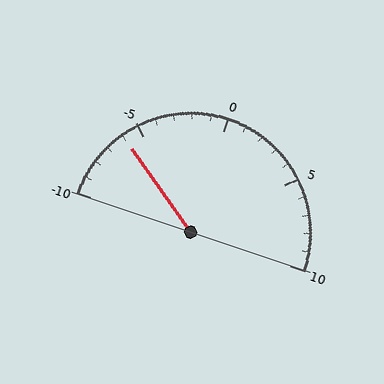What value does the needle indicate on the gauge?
The needle indicates approximately -6.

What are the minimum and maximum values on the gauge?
The gauge ranges from -10 to 10.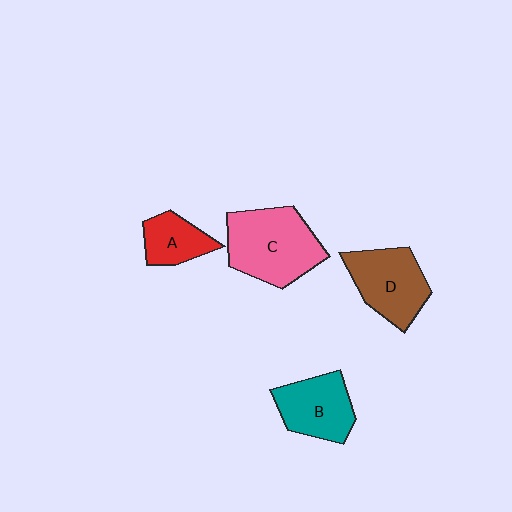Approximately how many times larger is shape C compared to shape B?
Approximately 1.4 times.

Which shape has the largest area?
Shape C (pink).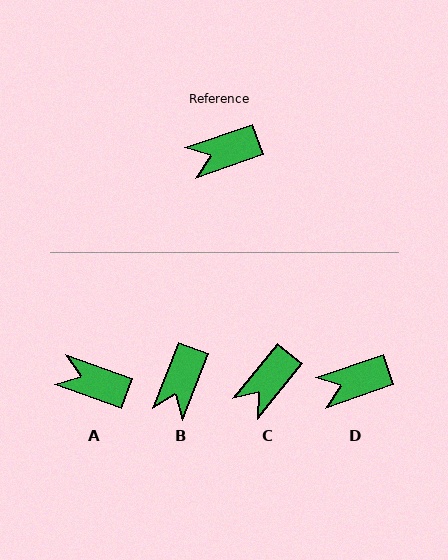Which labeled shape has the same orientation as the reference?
D.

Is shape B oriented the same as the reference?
No, it is off by about 50 degrees.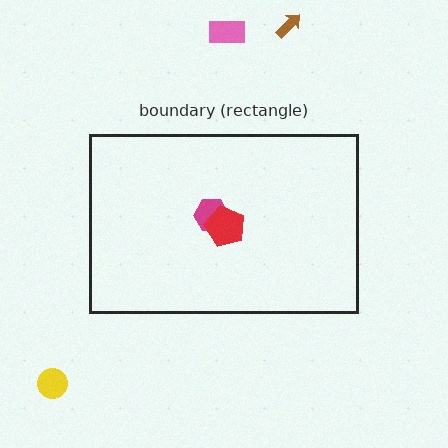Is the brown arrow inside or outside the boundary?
Outside.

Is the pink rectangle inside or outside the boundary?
Outside.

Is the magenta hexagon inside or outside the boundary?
Inside.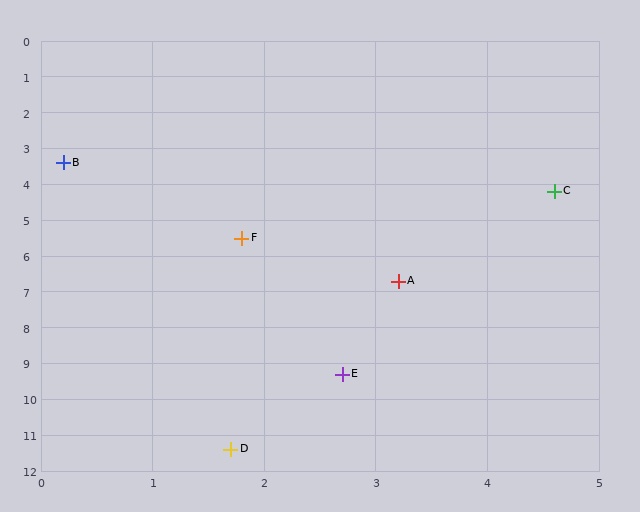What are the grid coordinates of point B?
Point B is at approximately (0.2, 3.4).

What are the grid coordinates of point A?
Point A is at approximately (3.2, 6.7).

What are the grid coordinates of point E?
Point E is at approximately (2.7, 9.3).